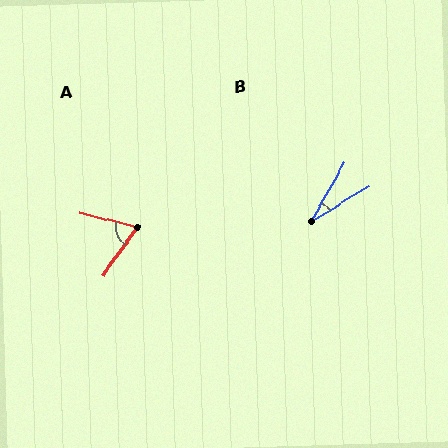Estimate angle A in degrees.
Approximately 68 degrees.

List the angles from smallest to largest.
B (28°), A (68°).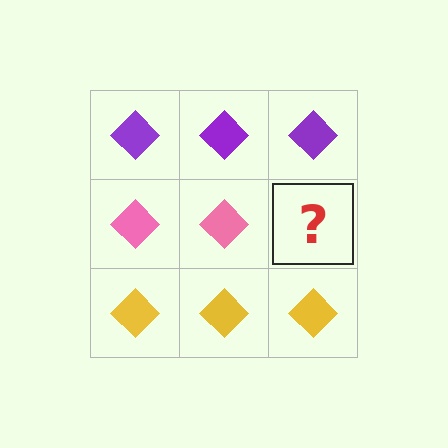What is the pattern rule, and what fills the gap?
The rule is that each row has a consistent color. The gap should be filled with a pink diamond.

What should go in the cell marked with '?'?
The missing cell should contain a pink diamond.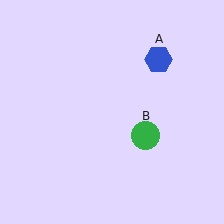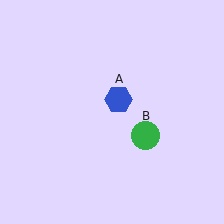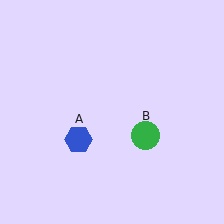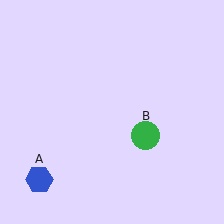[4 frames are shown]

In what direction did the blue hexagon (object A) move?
The blue hexagon (object A) moved down and to the left.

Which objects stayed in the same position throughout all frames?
Green circle (object B) remained stationary.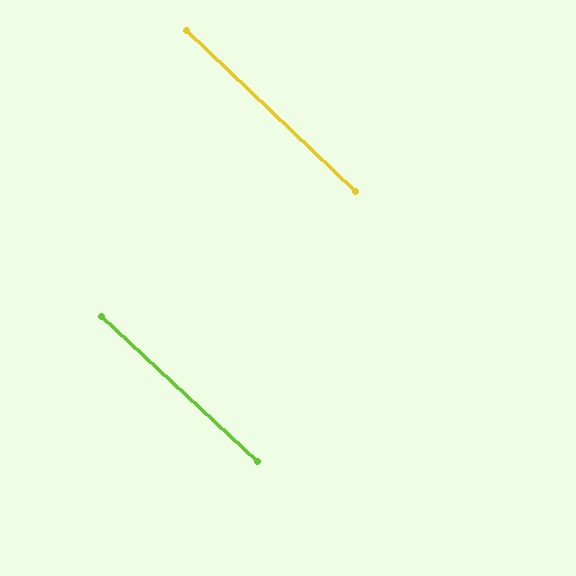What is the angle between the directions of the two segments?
Approximately 1 degree.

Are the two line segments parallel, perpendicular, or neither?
Parallel — their directions differ by only 0.6°.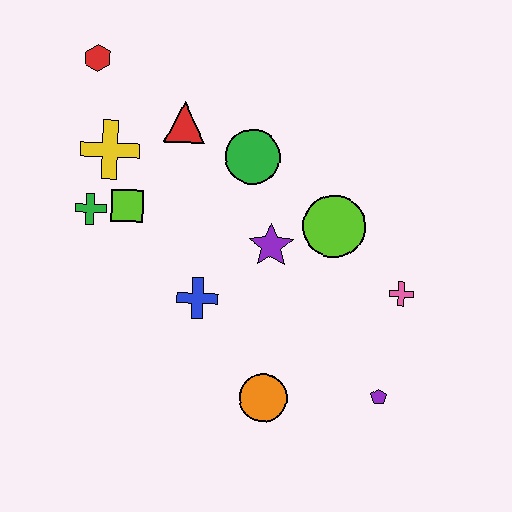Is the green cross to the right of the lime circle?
No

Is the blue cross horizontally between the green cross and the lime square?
No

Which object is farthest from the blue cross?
The red hexagon is farthest from the blue cross.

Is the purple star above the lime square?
No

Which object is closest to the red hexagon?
The yellow cross is closest to the red hexagon.